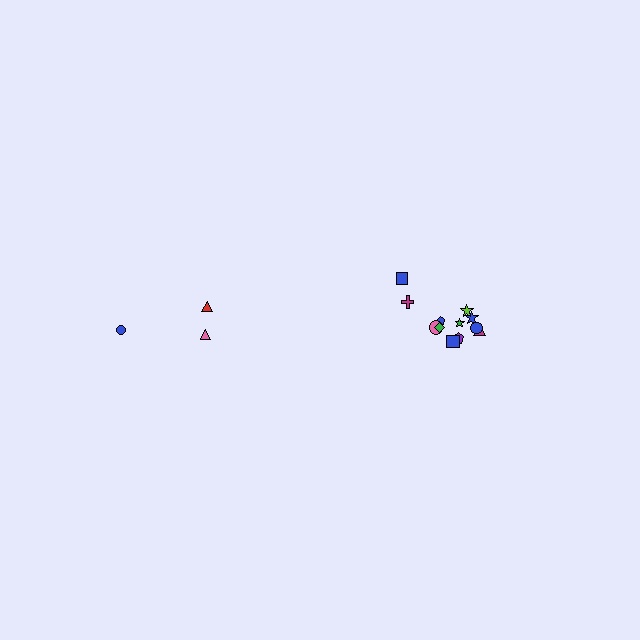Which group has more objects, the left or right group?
The right group.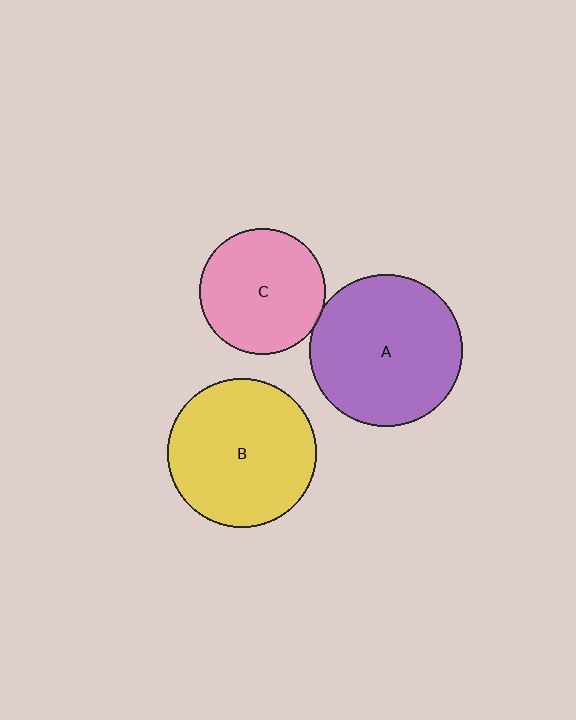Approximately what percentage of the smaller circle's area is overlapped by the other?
Approximately 5%.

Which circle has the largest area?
Circle A (purple).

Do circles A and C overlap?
Yes.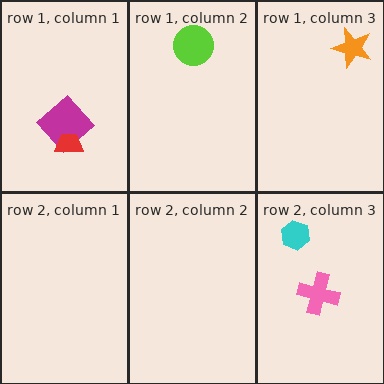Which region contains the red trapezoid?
The row 1, column 1 region.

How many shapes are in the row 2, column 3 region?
2.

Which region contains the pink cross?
The row 2, column 3 region.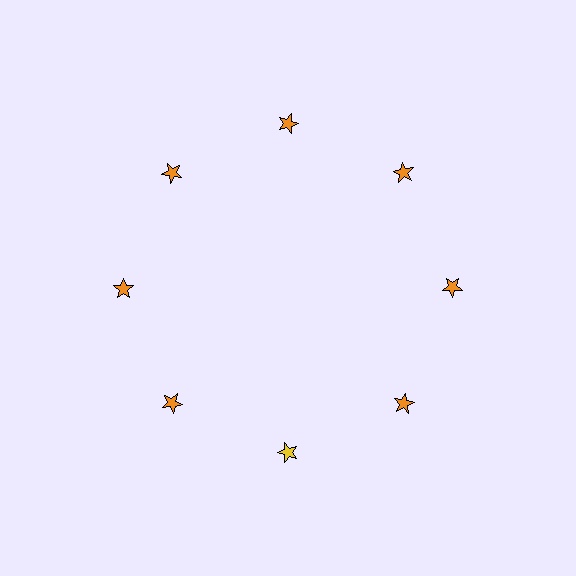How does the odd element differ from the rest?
It has a different color: yellow instead of orange.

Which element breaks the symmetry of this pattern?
The yellow star at roughly the 6 o'clock position breaks the symmetry. All other shapes are orange stars.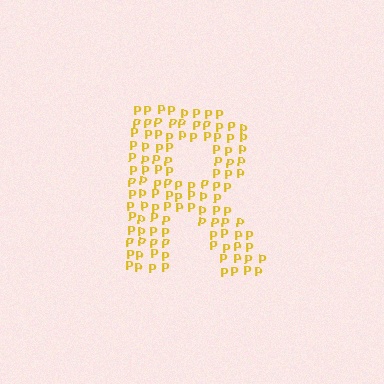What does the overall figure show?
The overall figure shows the letter R.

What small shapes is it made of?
It is made of small letter P's.